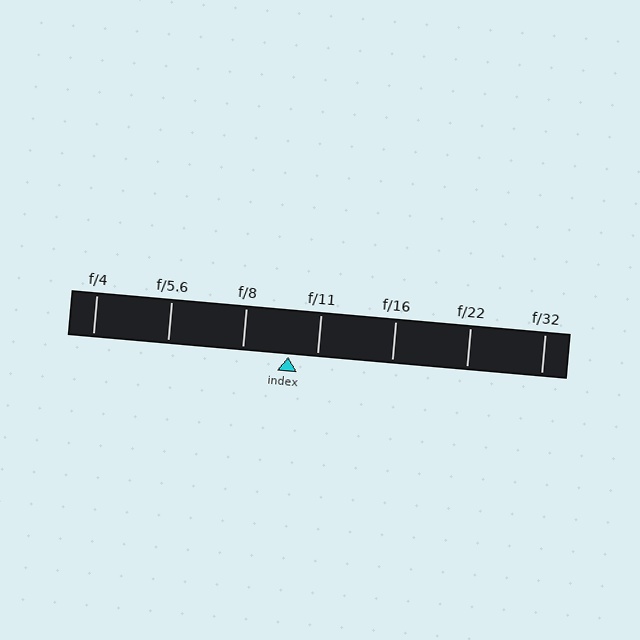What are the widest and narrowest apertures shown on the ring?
The widest aperture shown is f/4 and the narrowest is f/32.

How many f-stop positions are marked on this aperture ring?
There are 7 f-stop positions marked.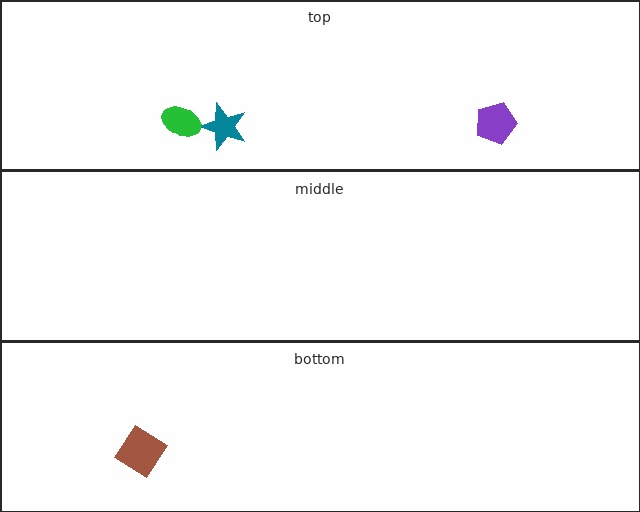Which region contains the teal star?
The top region.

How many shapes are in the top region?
3.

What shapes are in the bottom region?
The brown diamond.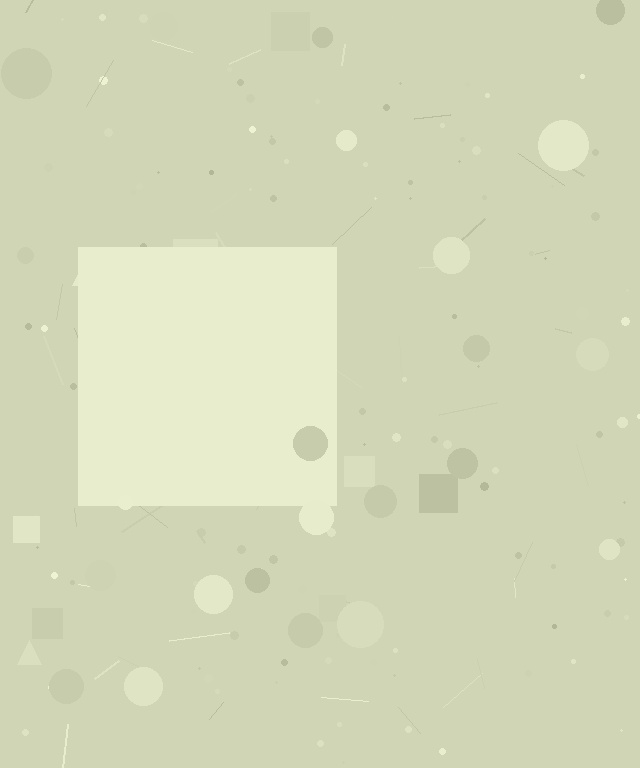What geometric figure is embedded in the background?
A square is embedded in the background.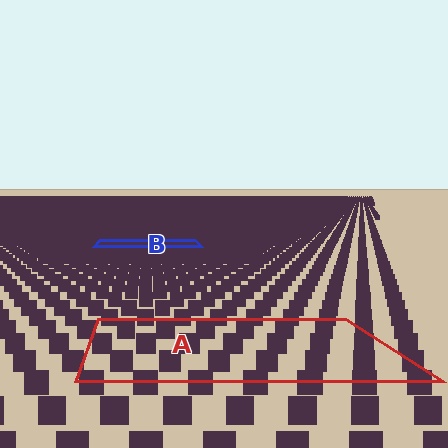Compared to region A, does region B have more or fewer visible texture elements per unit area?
Region B has more texture elements per unit area — they are packed more densely because it is farther away.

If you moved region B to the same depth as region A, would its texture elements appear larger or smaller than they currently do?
They would appear larger. At a closer depth, the same texture elements are projected at a bigger on-screen size.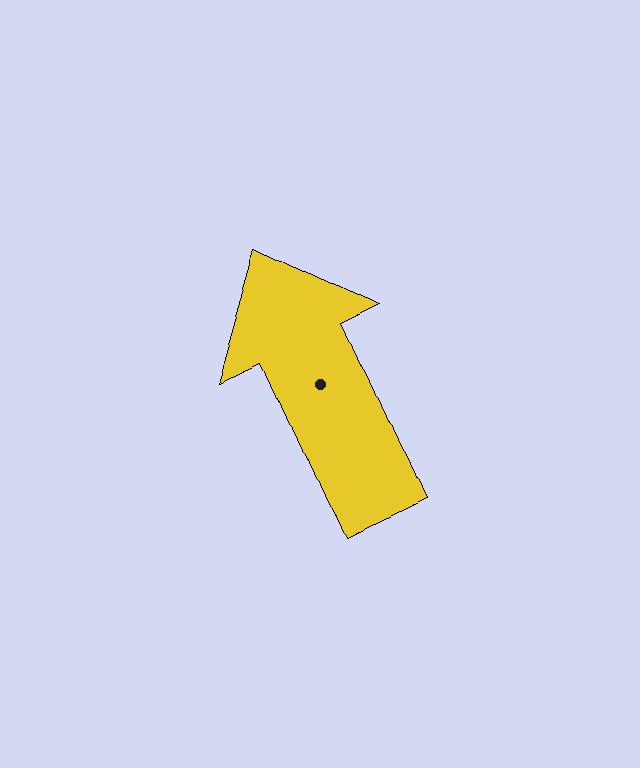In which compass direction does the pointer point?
Northwest.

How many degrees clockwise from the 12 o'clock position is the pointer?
Approximately 335 degrees.